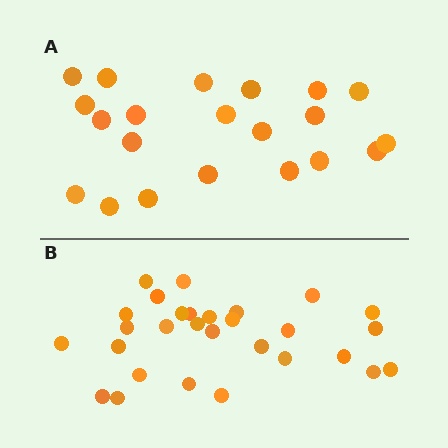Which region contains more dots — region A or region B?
Region B (the bottom region) has more dots.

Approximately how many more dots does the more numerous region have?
Region B has roughly 8 or so more dots than region A.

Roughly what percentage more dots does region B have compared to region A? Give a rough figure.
About 40% more.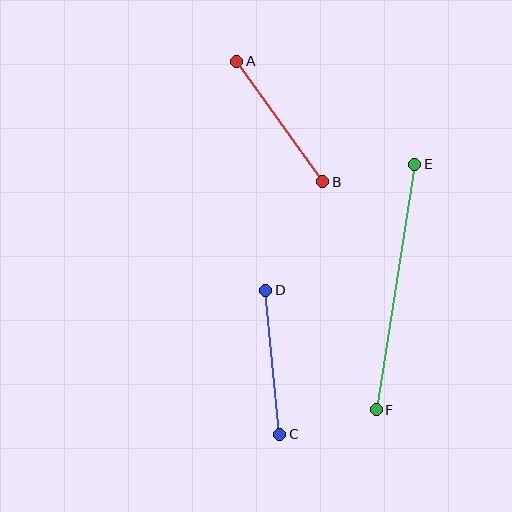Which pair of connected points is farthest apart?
Points E and F are farthest apart.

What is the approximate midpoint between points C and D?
The midpoint is at approximately (273, 362) pixels.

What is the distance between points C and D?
The distance is approximately 144 pixels.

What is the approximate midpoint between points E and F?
The midpoint is at approximately (396, 287) pixels.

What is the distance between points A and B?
The distance is approximately 148 pixels.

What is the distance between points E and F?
The distance is approximately 248 pixels.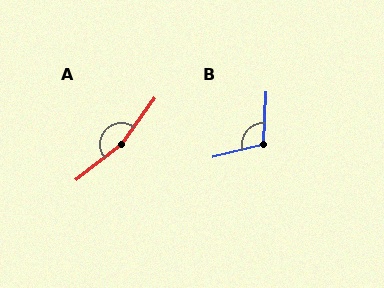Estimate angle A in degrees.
Approximately 163 degrees.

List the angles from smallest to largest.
B (107°), A (163°).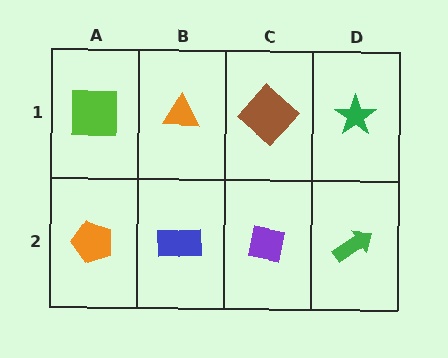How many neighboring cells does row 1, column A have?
2.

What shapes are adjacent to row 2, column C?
A brown diamond (row 1, column C), a blue rectangle (row 2, column B), a green arrow (row 2, column D).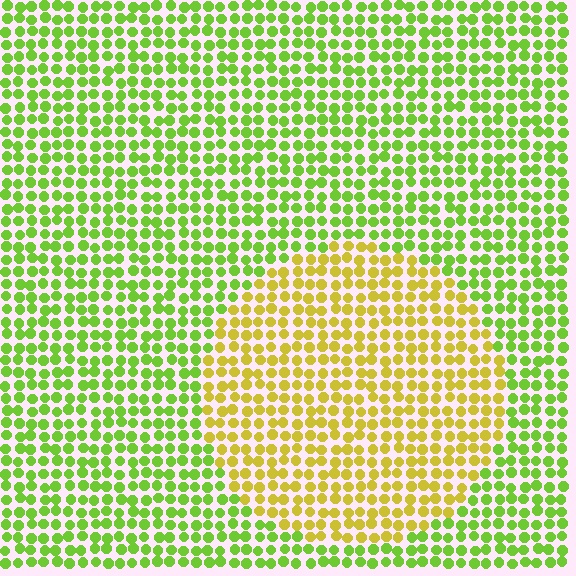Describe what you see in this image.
The image is filled with small lime elements in a uniform arrangement. A circle-shaped region is visible where the elements are tinted to a slightly different hue, forming a subtle color boundary.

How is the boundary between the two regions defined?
The boundary is defined purely by a slight shift in hue (about 40 degrees). Spacing, size, and orientation are identical on both sides.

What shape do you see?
I see a circle.